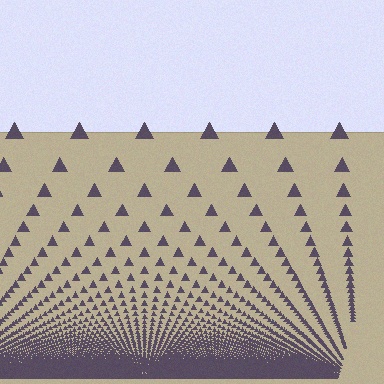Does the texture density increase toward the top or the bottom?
Density increases toward the bottom.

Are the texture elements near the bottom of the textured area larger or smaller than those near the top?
Smaller. The gradient is inverted — elements near the bottom are smaller and denser.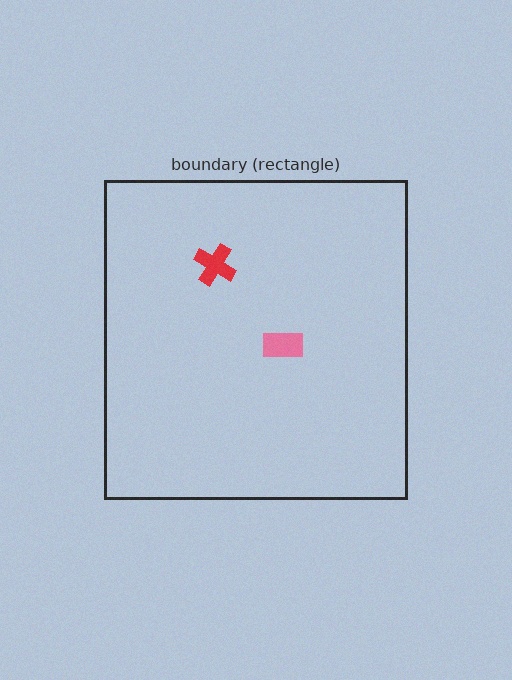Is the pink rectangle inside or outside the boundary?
Inside.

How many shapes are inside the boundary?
2 inside, 0 outside.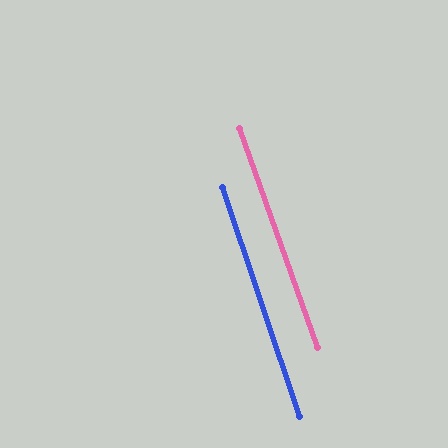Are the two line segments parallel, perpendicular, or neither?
Parallel — their directions differ by only 1.0°.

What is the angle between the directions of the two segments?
Approximately 1 degree.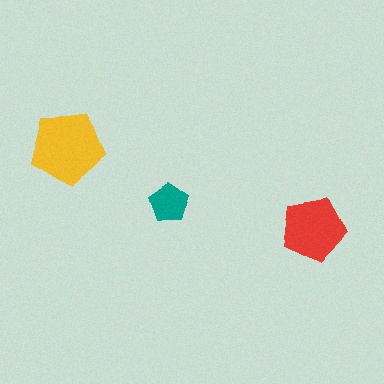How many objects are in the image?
There are 3 objects in the image.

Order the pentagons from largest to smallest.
the yellow one, the red one, the teal one.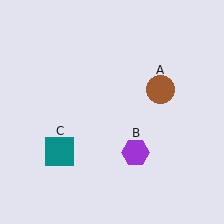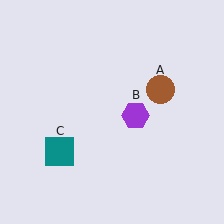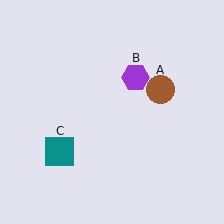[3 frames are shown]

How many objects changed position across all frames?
1 object changed position: purple hexagon (object B).